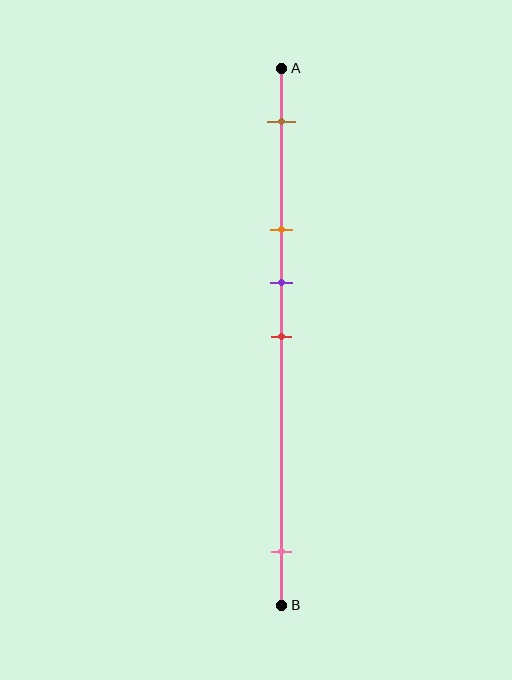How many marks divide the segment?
There are 5 marks dividing the segment.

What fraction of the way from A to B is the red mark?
The red mark is approximately 50% (0.5) of the way from A to B.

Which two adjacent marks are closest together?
The purple and red marks are the closest adjacent pair.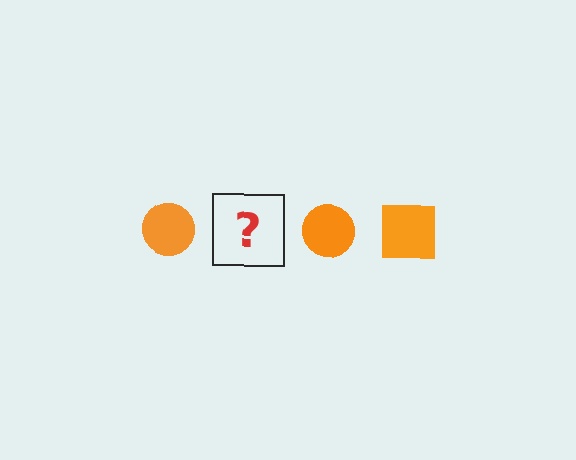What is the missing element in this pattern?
The missing element is an orange square.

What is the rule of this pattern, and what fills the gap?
The rule is that the pattern cycles through circle, square shapes in orange. The gap should be filled with an orange square.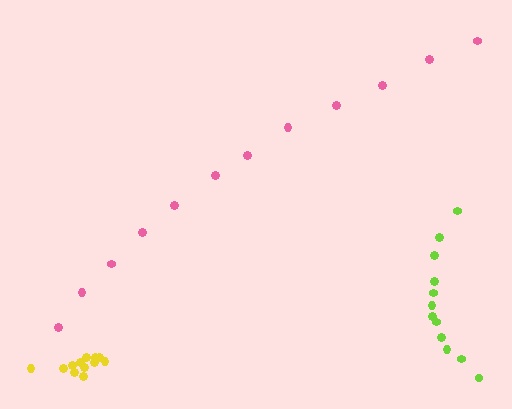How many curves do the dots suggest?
There are 3 distinct paths.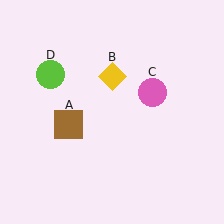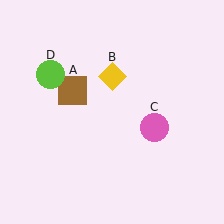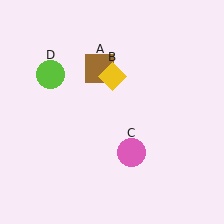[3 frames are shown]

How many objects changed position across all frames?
2 objects changed position: brown square (object A), pink circle (object C).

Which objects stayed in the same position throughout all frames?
Yellow diamond (object B) and lime circle (object D) remained stationary.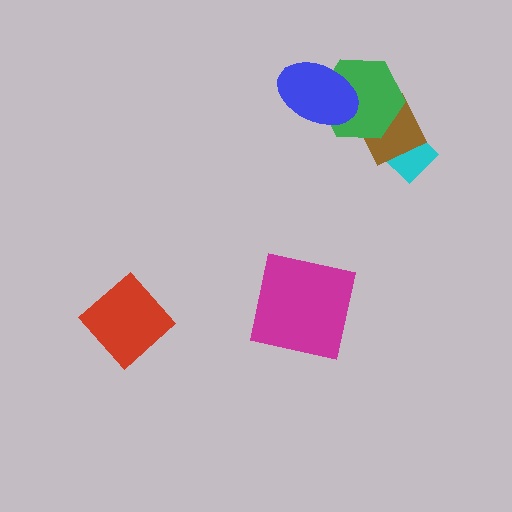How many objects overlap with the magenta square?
0 objects overlap with the magenta square.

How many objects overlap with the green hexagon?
2 objects overlap with the green hexagon.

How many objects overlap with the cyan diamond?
1 object overlaps with the cyan diamond.